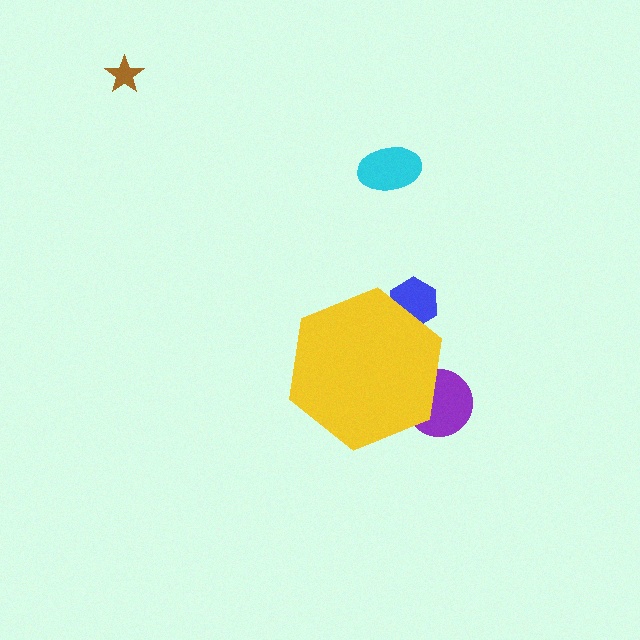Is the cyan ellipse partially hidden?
No, the cyan ellipse is fully visible.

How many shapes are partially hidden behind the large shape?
2 shapes are partially hidden.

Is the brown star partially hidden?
No, the brown star is fully visible.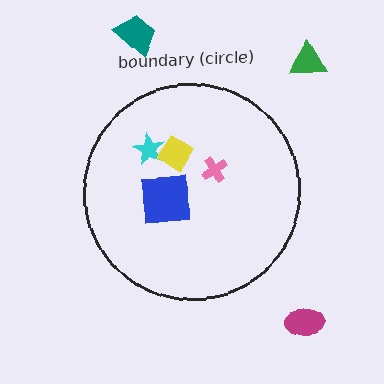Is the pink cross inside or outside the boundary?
Inside.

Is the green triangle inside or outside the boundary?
Outside.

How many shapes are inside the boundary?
4 inside, 3 outside.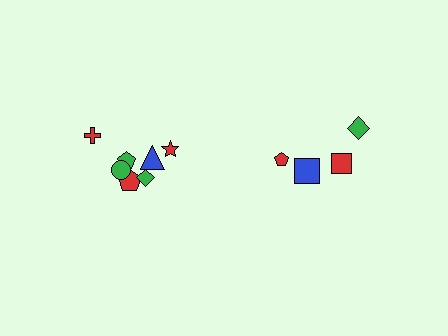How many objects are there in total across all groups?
There are 11 objects.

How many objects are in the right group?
There are 4 objects.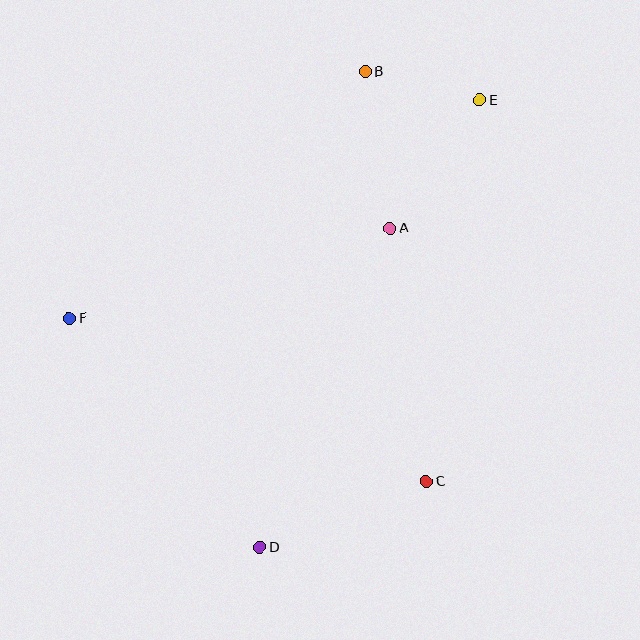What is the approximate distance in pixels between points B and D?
The distance between B and D is approximately 487 pixels.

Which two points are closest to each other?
Points B and E are closest to each other.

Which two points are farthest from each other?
Points D and E are farthest from each other.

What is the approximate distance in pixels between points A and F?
The distance between A and F is approximately 333 pixels.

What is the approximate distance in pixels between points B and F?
The distance between B and F is approximately 385 pixels.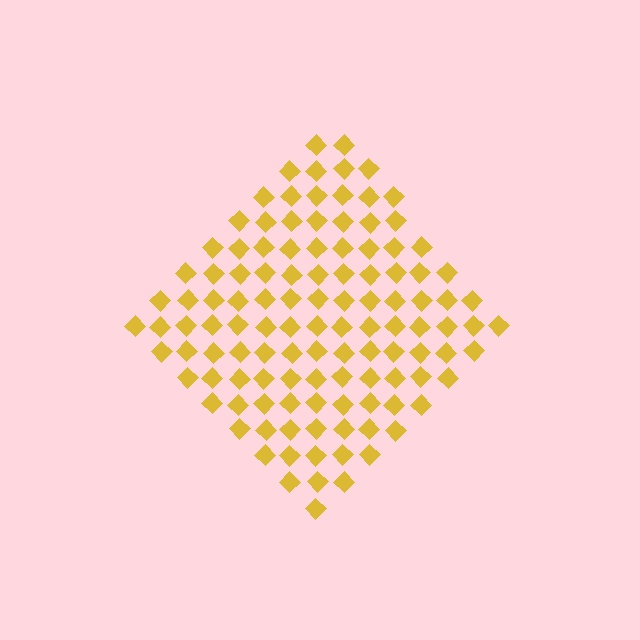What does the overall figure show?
The overall figure shows a diamond.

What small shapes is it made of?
It is made of small diamonds.